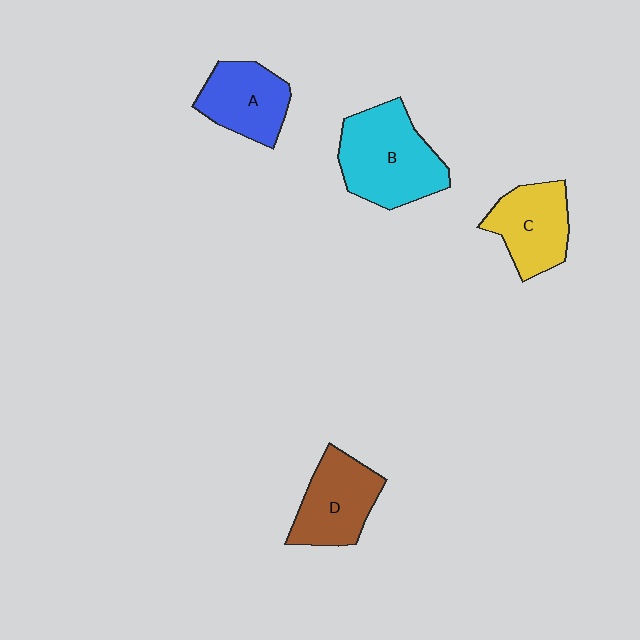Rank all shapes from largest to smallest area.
From largest to smallest: B (cyan), D (brown), C (yellow), A (blue).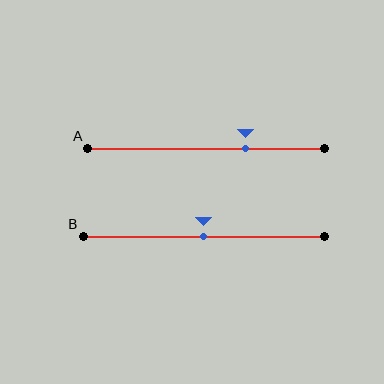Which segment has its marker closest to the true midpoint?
Segment B has its marker closest to the true midpoint.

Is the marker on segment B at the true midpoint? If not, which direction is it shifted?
Yes, the marker on segment B is at the true midpoint.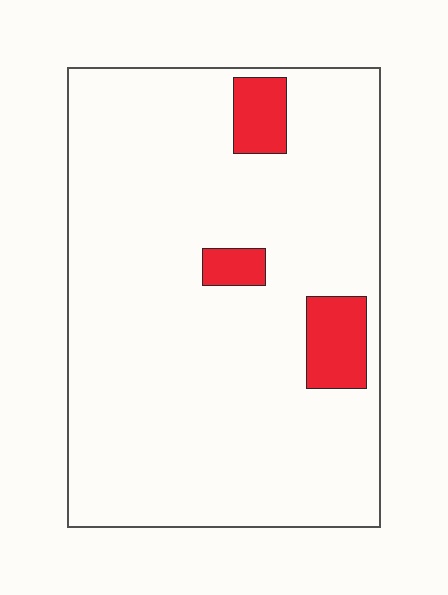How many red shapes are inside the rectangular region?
3.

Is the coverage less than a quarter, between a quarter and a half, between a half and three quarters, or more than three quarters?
Less than a quarter.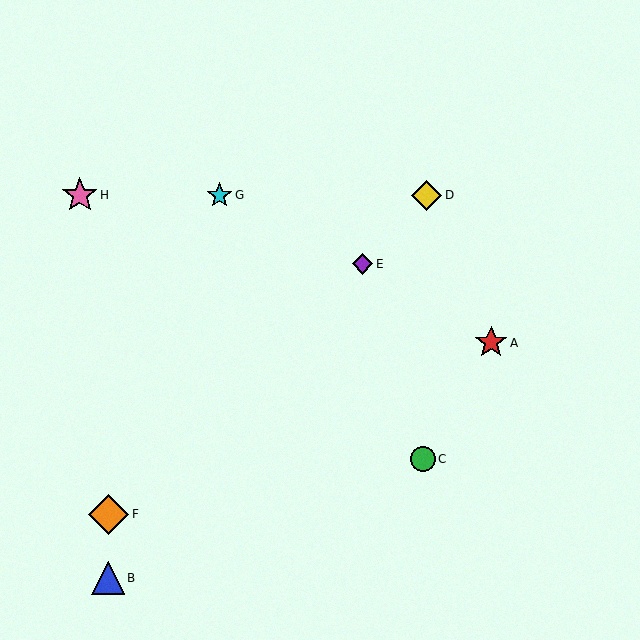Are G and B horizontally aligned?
No, G is at y≈195 and B is at y≈578.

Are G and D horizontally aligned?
Yes, both are at y≈195.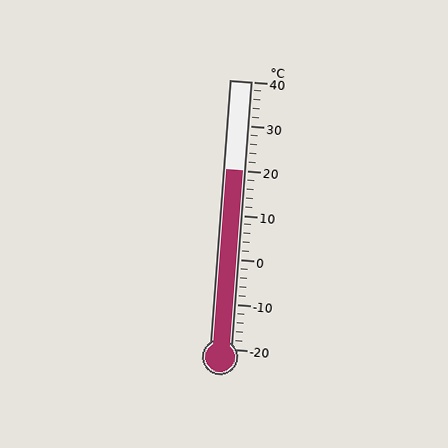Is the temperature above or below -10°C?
The temperature is above -10°C.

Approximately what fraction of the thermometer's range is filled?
The thermometer is filled to approximately 65% of its range.